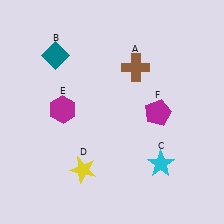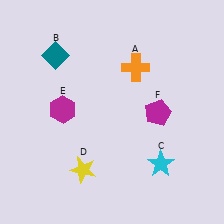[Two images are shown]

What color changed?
The cross (A) changed from brown in Image 1 to orange in Image 2.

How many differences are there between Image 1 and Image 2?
There is 1 difference between the two images.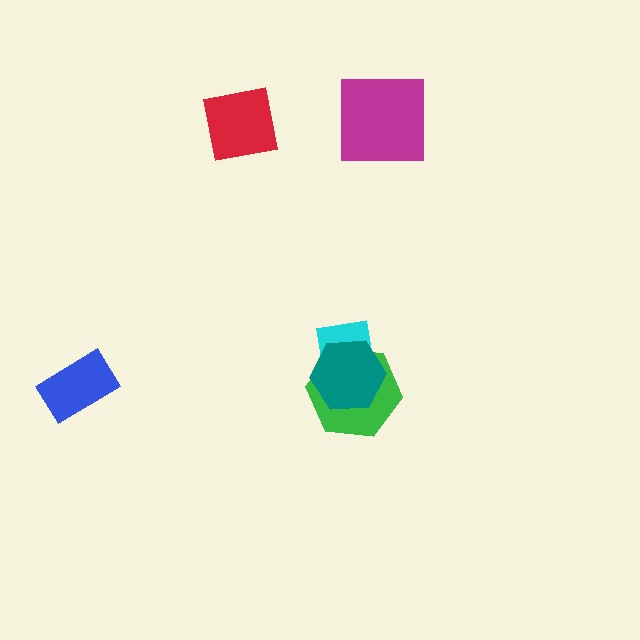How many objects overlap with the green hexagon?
2 objects overlap with the green hexagon.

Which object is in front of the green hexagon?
The teal hexagon is in front of the green hexagon.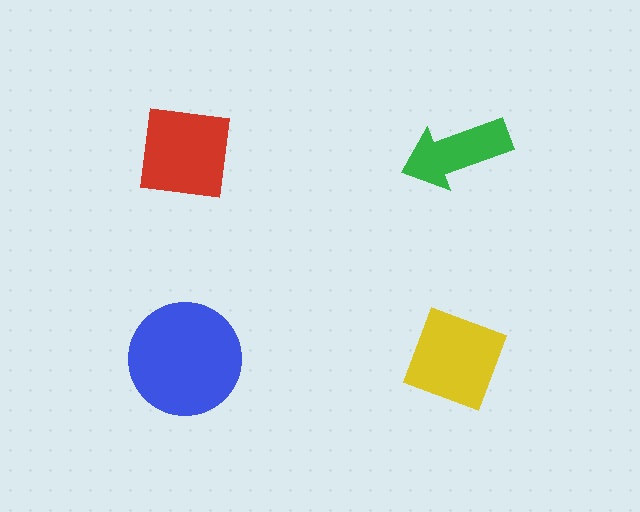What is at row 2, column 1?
A blue circle.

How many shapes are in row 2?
2 shapes.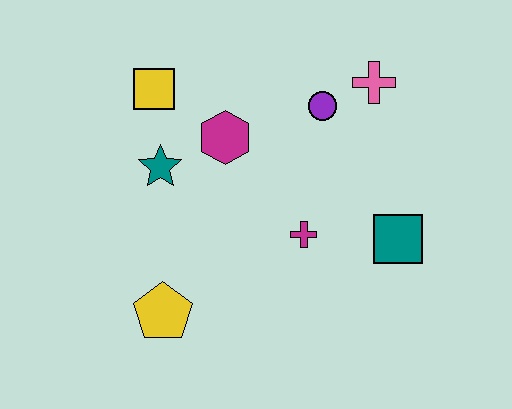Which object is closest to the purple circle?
The pink cross is closest to the purple circle.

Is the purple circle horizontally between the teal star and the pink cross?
Yes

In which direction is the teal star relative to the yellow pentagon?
The teal star is above the yellow pentagon.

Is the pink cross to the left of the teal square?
Yes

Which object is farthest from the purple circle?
The yellow pentagon is farthest from the purple circle.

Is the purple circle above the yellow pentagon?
Yes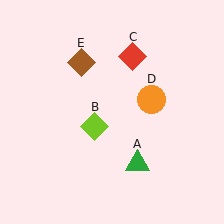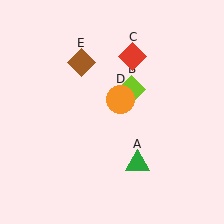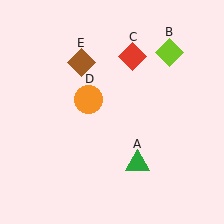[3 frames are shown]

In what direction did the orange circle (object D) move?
The orange circle (object D) moved left.